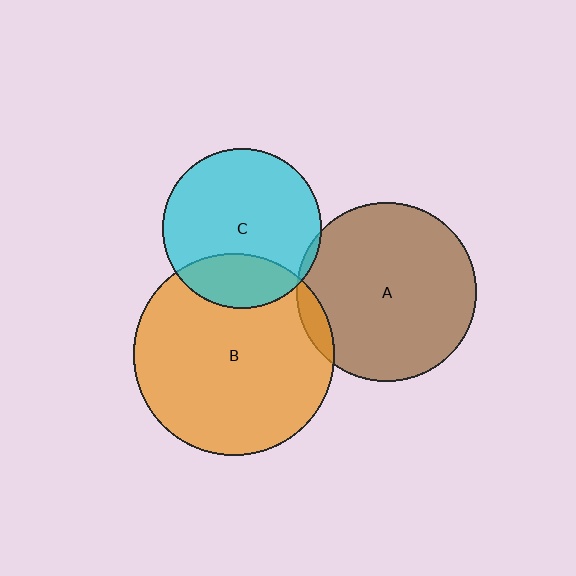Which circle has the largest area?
Circle B (orange).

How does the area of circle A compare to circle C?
Approximately 1.3 times.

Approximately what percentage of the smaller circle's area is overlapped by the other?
Approximately 5%.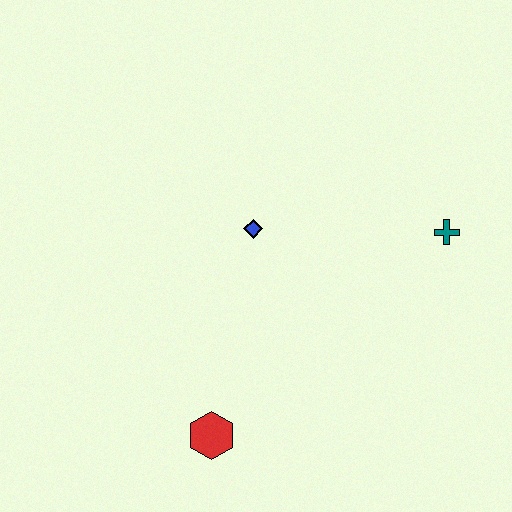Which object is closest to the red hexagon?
The blue diamond is closest to the red hexagon.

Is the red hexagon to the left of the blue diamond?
Yes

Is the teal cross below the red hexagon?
No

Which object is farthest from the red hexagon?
The teal cross is farthest from the red hexagon.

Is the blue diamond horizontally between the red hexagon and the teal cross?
Yes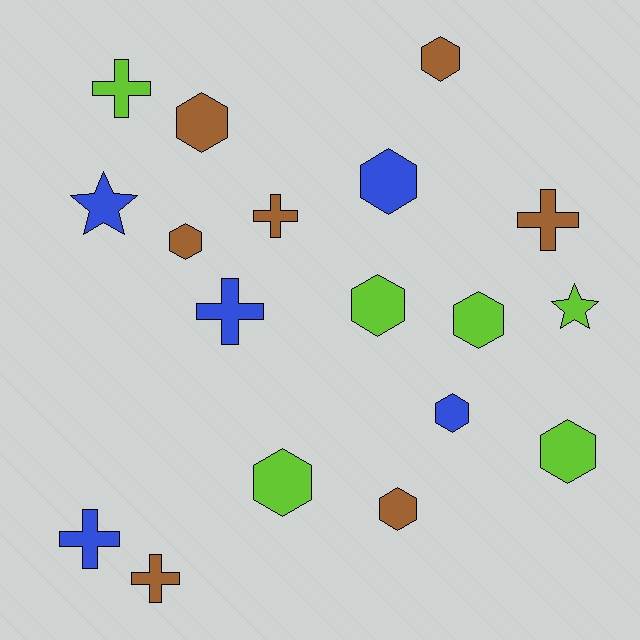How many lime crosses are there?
There is 1 lime cross.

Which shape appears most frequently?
Hexagon, with 10 objects.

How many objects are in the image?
There are 18 objects.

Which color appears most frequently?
Brown, with 7 objects.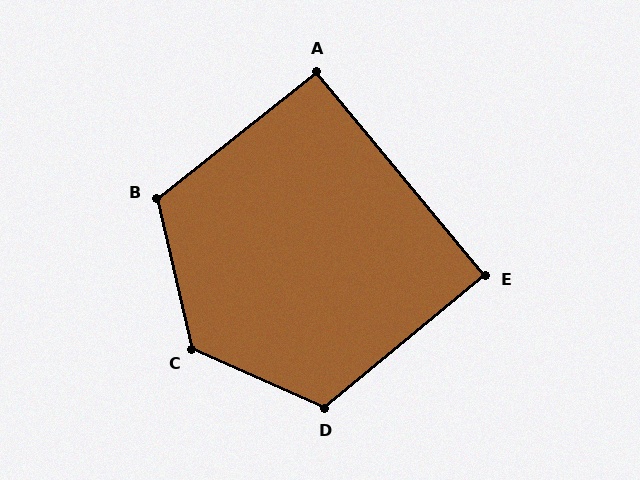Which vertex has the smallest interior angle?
E, at approximately 90 degrees.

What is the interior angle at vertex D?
Approximately 116 degrees (obtuse).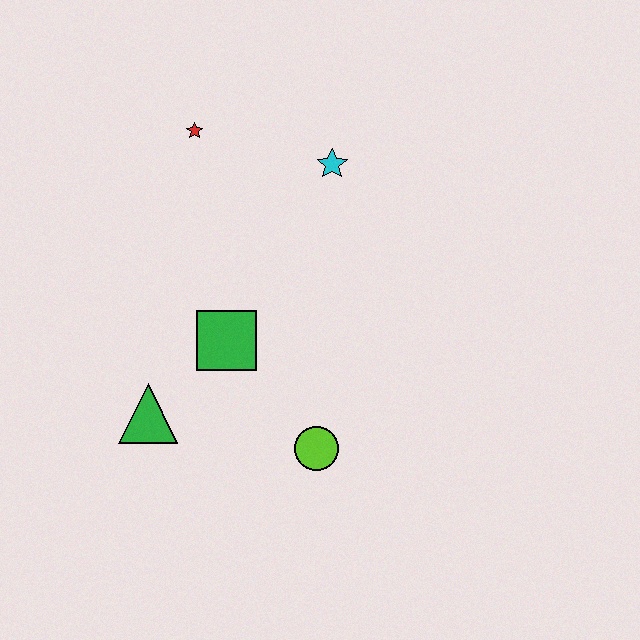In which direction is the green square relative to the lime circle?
The green square is above the lime circle.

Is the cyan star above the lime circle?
Yes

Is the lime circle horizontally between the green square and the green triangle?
No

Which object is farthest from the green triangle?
The cyan star is farthest from the green triangle.